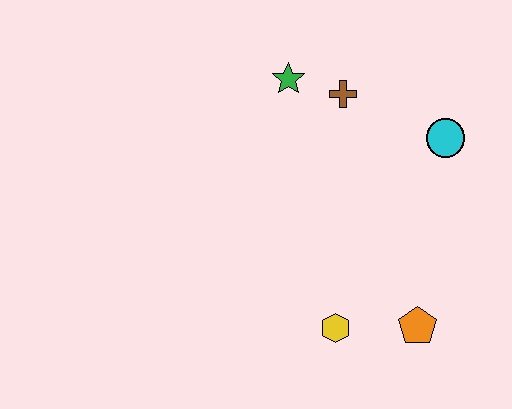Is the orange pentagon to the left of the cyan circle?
Yes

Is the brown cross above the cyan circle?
Yes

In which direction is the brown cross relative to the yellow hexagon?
The brown cross is above the yellow hexagon.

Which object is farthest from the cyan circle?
The yellow hexagon is farthest from the cyan circle.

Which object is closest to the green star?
The brown cross is closest to the green star.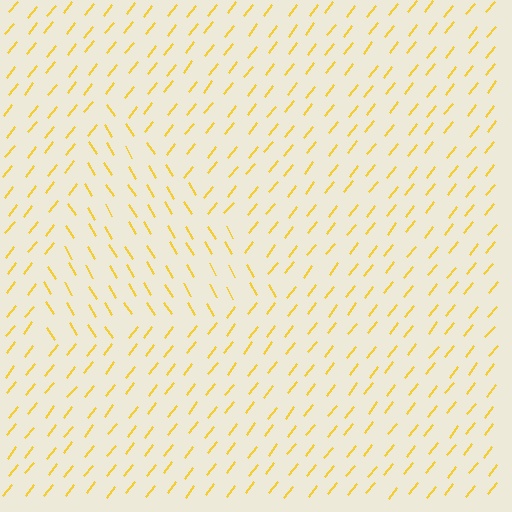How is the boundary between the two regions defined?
The boundary is defined purely by a change in line orientation (approximately 69 degrees difference). All lines are the same color and thickness.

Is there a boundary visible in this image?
Yes, there is a texture boundary formed by a change in line orientation.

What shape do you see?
I see a triangle.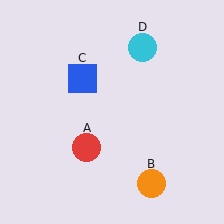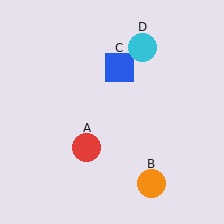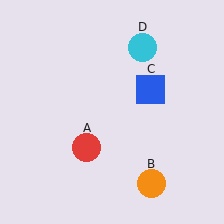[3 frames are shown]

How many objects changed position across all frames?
1 object changed position: blue square (object C).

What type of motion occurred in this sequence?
The blue square (object C) rotated clockwise around the center of the scene.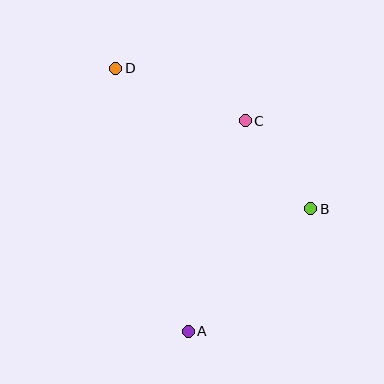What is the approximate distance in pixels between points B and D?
The distance between B and D is approximately 240 pixels.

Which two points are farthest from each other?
Points A and D are farthest from each other.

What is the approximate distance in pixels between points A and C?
The distance between A and C is approximately 218 pixels.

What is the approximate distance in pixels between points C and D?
The distance between C and D is approximately 140 pixels.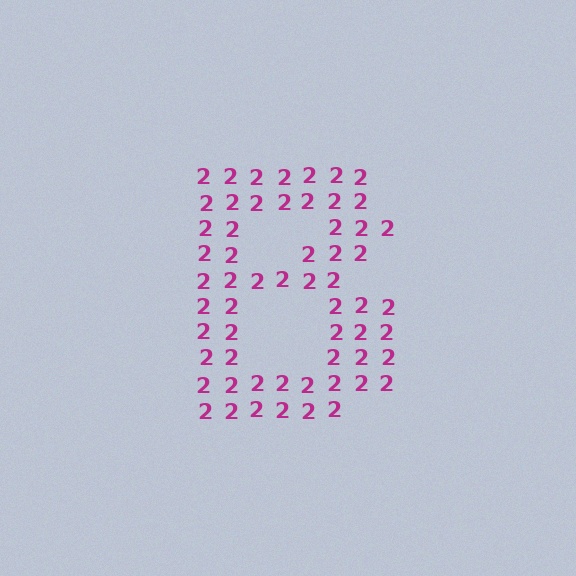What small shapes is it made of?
It is made of small digit 2's.